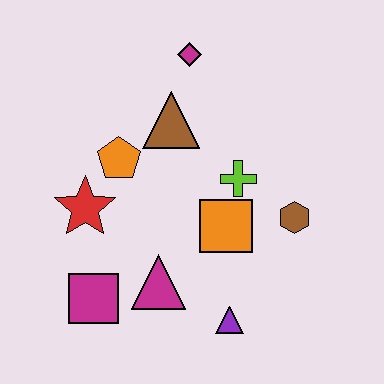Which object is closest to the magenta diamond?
The brown triangle is closest to the magenta diamond.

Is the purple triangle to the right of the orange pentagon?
Yes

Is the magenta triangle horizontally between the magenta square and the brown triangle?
Yes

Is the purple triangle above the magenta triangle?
No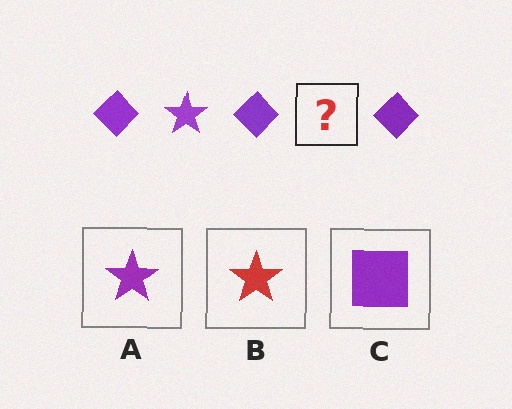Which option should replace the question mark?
Option A.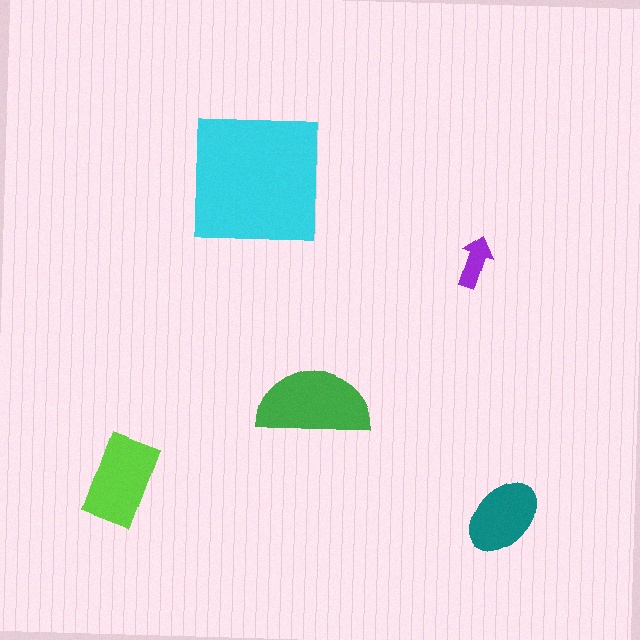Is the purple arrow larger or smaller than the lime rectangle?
Smaller.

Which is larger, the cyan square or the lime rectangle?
The cyan square.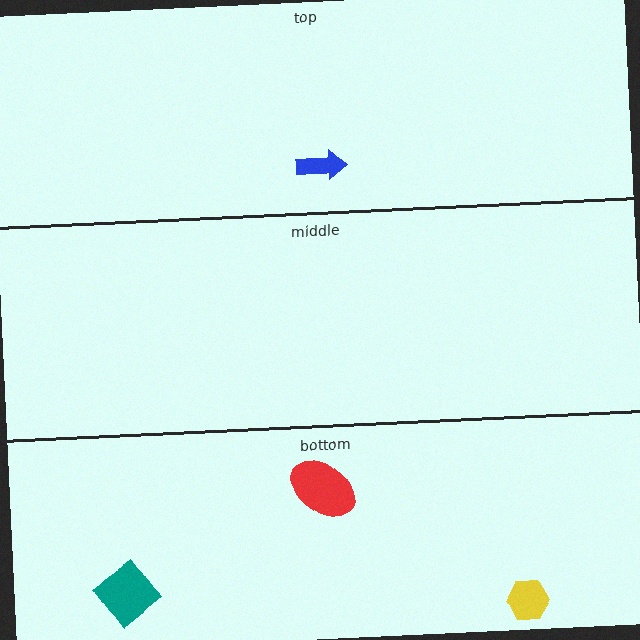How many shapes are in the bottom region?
3.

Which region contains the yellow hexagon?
The bottom region.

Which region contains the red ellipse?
The bottom region.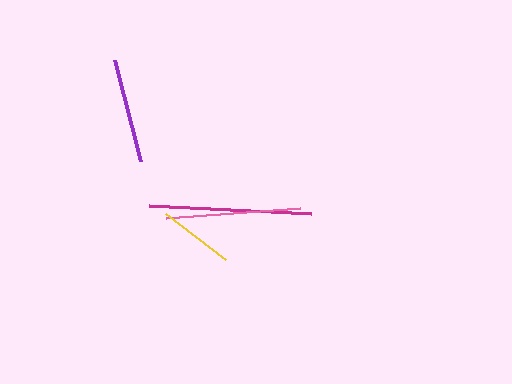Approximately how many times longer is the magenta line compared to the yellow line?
The magenta line is approximately 2.2 times the length of the yellow line.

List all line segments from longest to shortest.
From longest to shortest: magenta, pink, purple, yellow.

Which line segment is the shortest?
The yellow line is the shortest at approximately 75 pixels.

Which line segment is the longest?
The magenta line is the longest at approximately 163 pixels.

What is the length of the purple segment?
The purple segment is approximately 104 pixels long.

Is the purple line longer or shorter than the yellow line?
The purple line is longer than the yellow line.